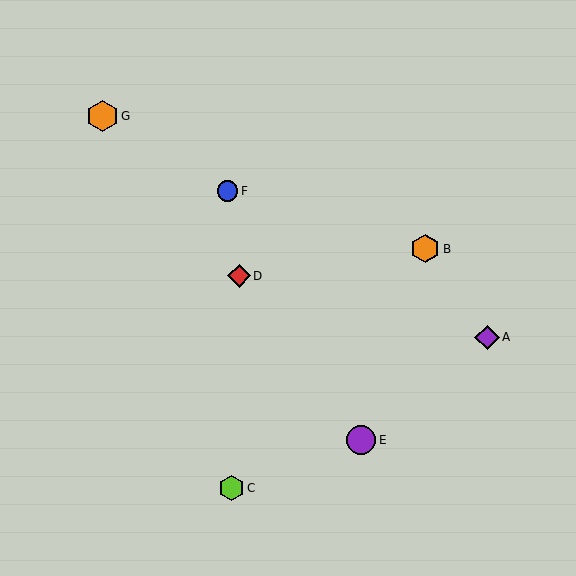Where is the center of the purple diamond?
The center of the purple diamond is at (487, 337).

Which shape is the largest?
The orange hexagon (labeled G) is the largest.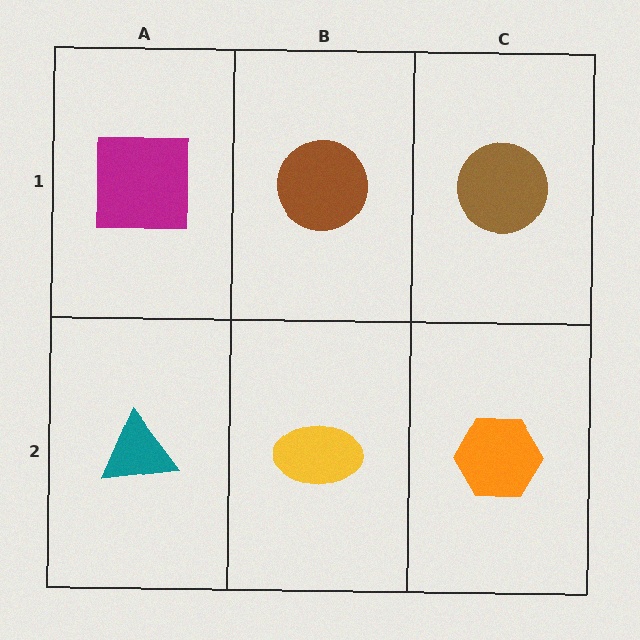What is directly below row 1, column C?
An orange hexagon.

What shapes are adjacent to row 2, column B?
A brown circle (row 1, column B), a teal triangle (row 2, column A), an orange hexagon (row 2, column C).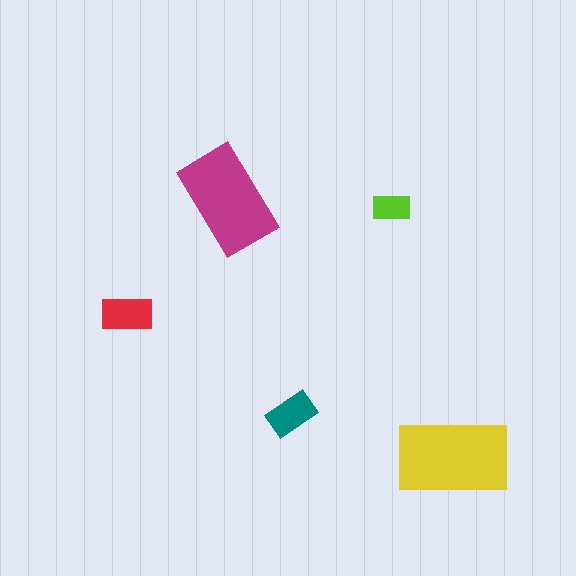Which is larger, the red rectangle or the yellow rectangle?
The yellow one.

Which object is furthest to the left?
The red rectangle is leftmost.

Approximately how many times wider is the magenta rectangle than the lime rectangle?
About 3 times wider.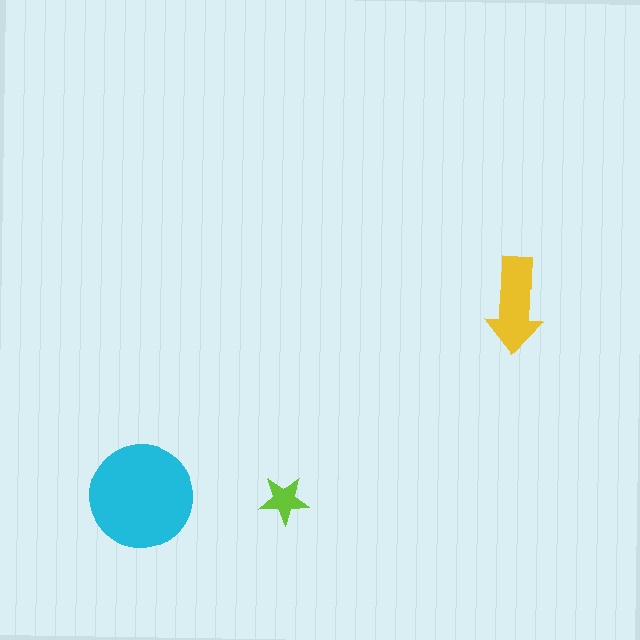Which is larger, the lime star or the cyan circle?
The cyan circle.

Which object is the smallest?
The lime star.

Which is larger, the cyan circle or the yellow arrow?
The cyan circle.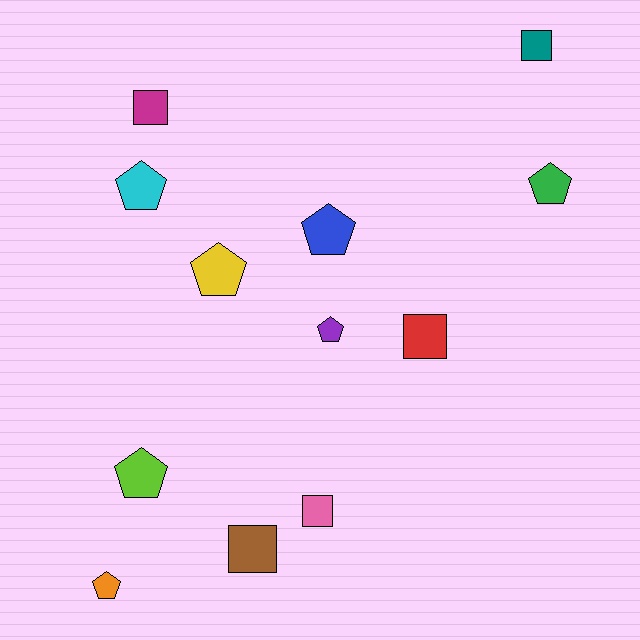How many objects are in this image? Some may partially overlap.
There are 12 objects.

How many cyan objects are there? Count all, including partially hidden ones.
There is 1 cyan object.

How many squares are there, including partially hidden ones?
There are 5 squares.